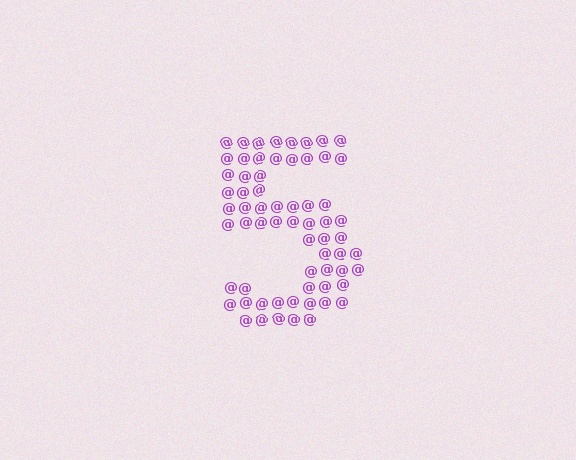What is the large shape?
The large shape is the digit 5.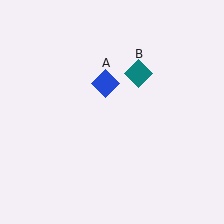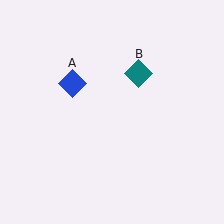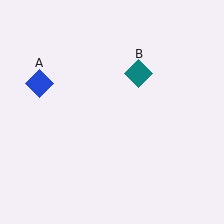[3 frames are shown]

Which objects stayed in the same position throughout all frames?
Teal diamond (object B) remained stationary.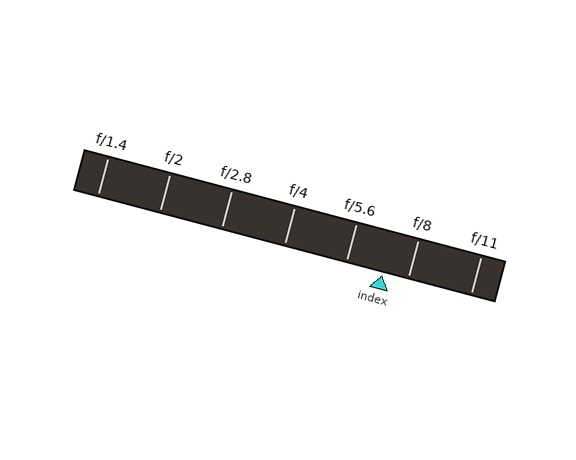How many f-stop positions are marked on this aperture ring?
There are 7 f-stop positions marked.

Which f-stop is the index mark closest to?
The index mark is closest to f/8.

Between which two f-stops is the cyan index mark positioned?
The index mark is between f/5.6 and f/8.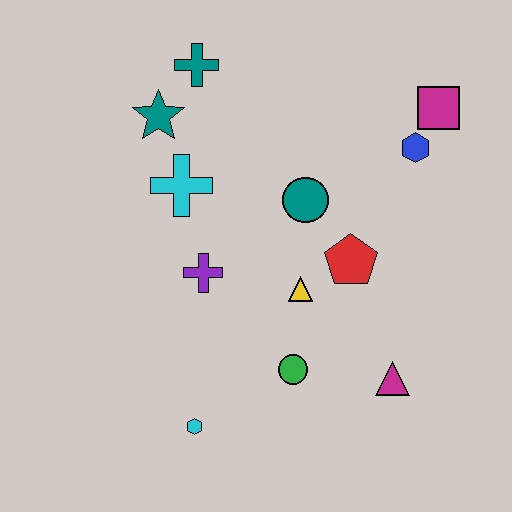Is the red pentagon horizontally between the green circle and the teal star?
No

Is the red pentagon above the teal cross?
No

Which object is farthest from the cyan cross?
The magenta triangle is farthest from the cyan cross.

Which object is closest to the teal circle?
The red pentagon is closest to the teal circle.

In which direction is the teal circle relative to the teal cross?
The teal circle is below the teal cross.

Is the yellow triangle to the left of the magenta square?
Yes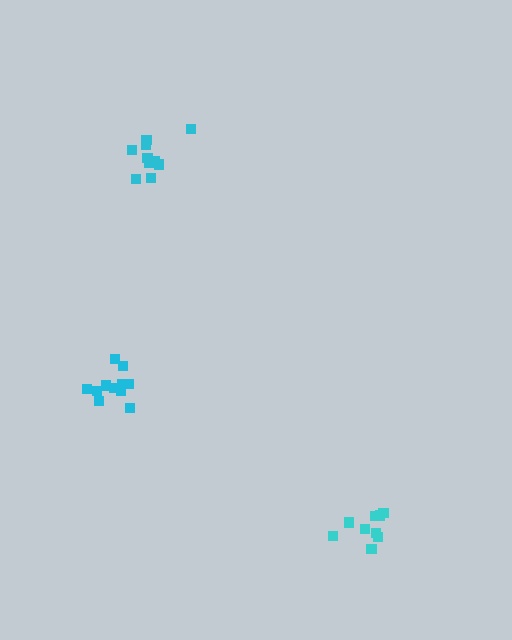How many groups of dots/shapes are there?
There are 3 groups.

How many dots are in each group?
Group 1: 11 dots, Group 2: 9 dots, Group 3: 10 dots (30 total).